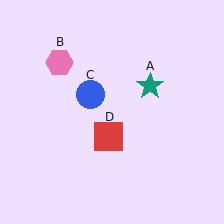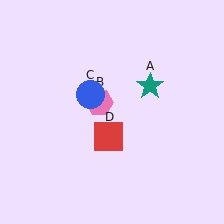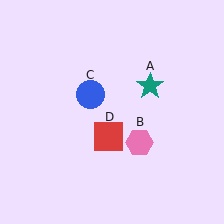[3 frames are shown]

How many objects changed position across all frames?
1 object changed position: pink hexagon (object B).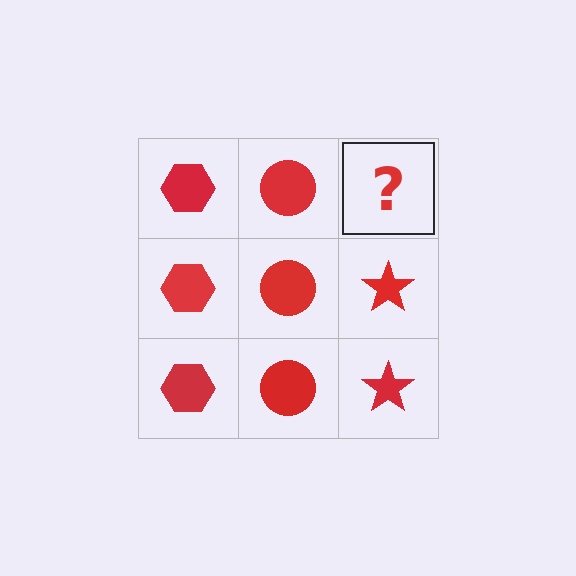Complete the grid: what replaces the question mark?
The question mark should be replaced with a red star.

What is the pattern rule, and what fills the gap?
The rule is that each column has a consistent shape. The gap should be filled with a red star.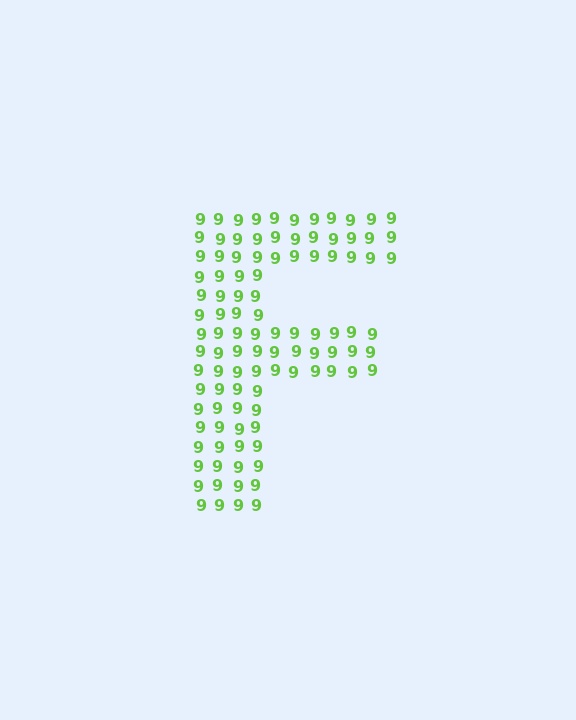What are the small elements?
The small elements are digit 9's.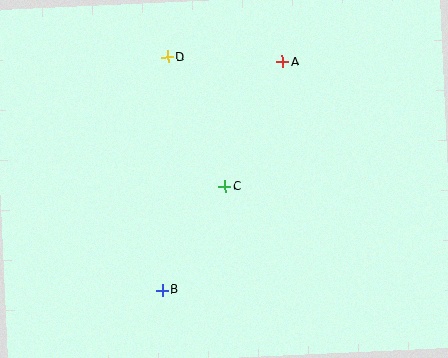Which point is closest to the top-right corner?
Point A is closest to the top-right corner.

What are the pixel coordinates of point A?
Point A is at (282, 62).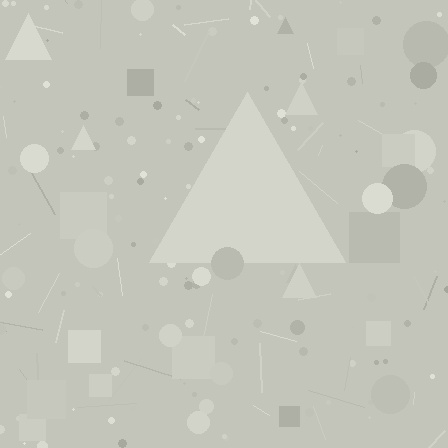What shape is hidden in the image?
A triangle is hidden in the image.